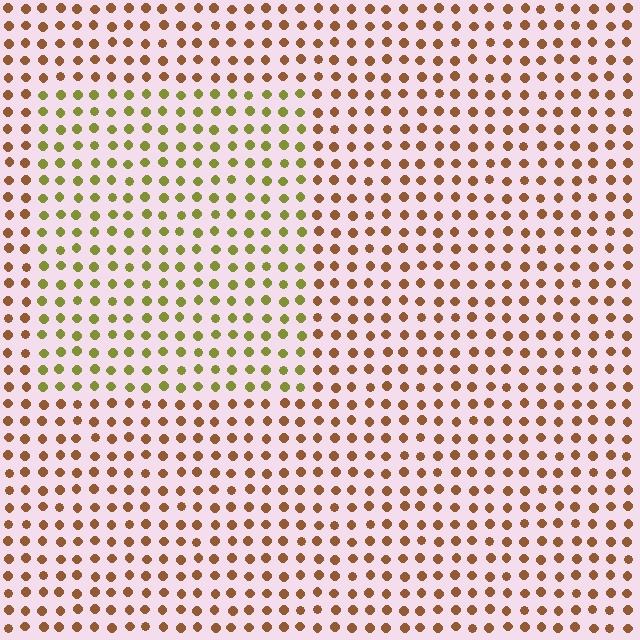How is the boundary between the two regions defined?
The boundary is defined purely by a slight shift in hue (about 47 degrees). Spacing, size, and orientation are identical on both sides.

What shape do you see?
I see a rectangle.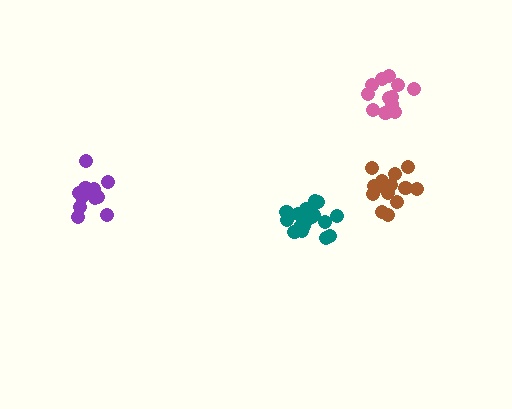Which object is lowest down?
The teal cluster is bottommost.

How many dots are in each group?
Group 1: 18 dots, Group 2: 13 dots, Group 3: 14 dots, Group 4: 13 dots (58 total).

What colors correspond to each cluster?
The clusters are colored: teal, pink, brown, purple.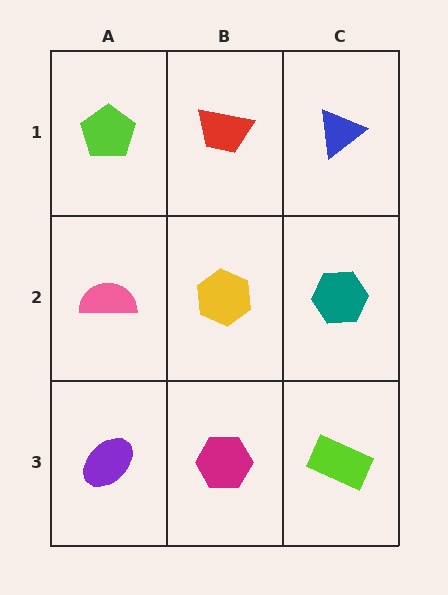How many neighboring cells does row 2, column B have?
4.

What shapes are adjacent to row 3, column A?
A pink semicircle (row 2, column A), a magenta hexagon (row 3, column B).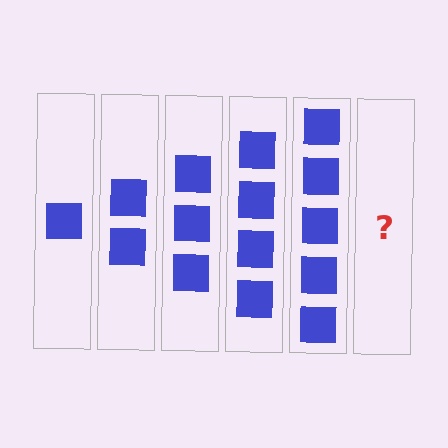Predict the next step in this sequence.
The next step is 6 squares.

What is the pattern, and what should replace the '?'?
The pattern is that each step adds one more square. The '?' should be 6 squares.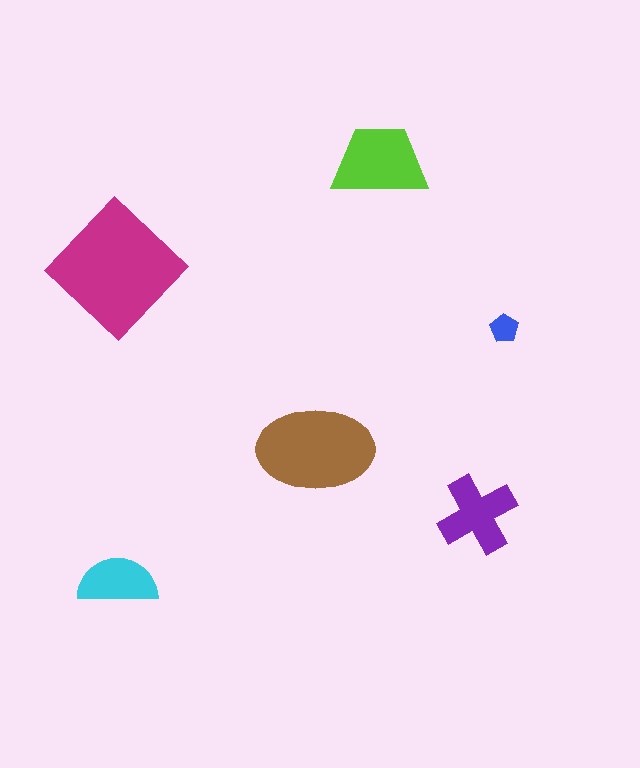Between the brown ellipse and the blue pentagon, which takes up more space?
The brown ellipse.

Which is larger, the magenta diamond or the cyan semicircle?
The magenta diamond.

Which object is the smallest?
The blue pentagon.